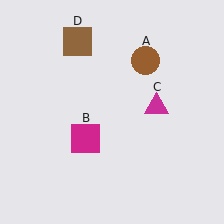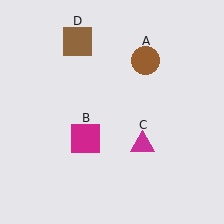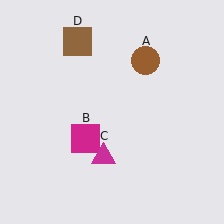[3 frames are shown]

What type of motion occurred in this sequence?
The magenta triangle (object C) rotated clockwise around the center of the scene.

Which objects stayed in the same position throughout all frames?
Brown circle (object A) and magenta square (object B) and brown square (object D) remained stationary.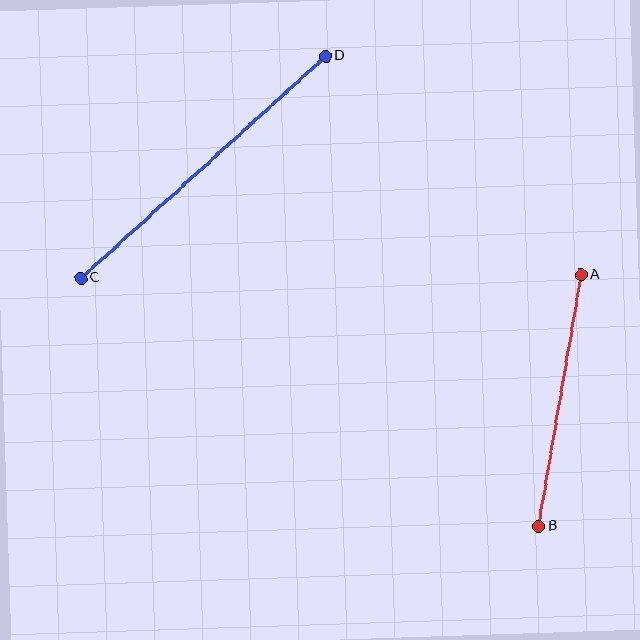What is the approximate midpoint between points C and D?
The midpoint is at approximately (203, 167) pixels.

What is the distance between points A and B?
The distance is approximately 255 pixels.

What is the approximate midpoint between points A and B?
The midpoint is at approximately (560, 400) pixels.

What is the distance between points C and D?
The distance is approximately 331 pixels.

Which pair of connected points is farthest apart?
Points C and D are farthest apart.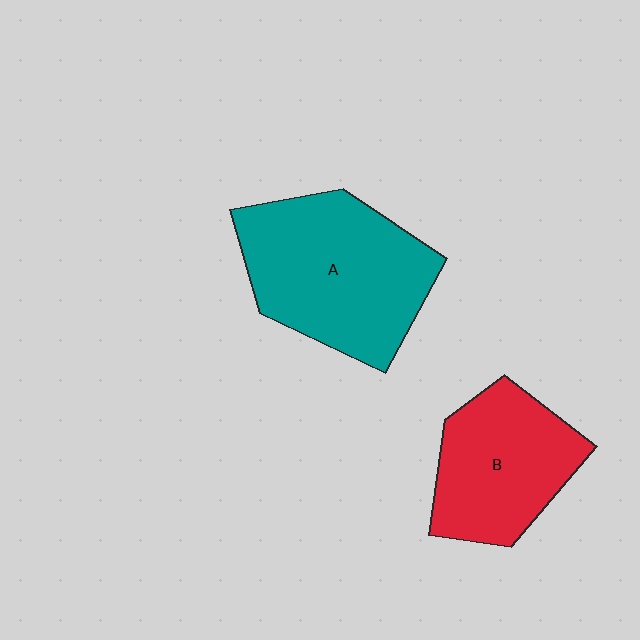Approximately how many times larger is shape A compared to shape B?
Approximately 1.4 times.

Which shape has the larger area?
Shape A (teal).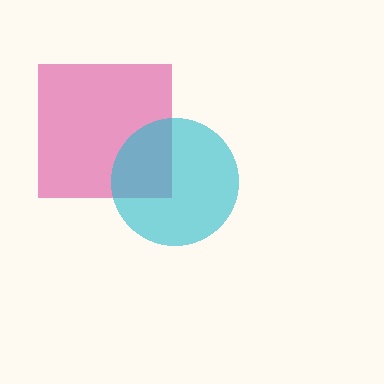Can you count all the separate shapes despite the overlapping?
Yes, there are 2 separate shapes.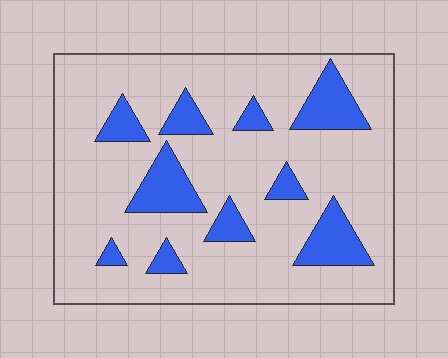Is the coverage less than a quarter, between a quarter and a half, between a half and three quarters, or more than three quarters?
Less than a quarter.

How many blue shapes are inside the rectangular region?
10.